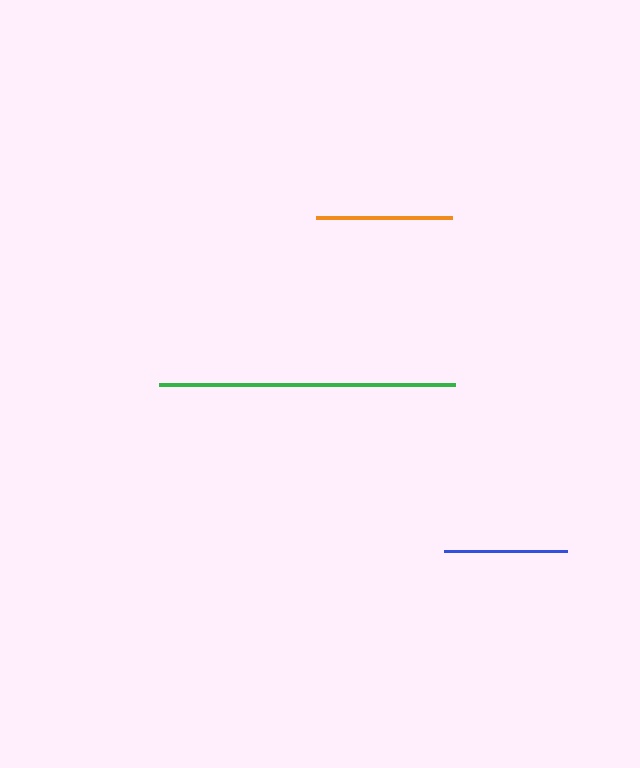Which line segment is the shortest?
The blue line is the shortest at approximately 123 pixels.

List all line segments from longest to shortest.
From longest to shortest: green, orange, blue.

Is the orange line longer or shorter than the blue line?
The orange line is longer than the blue line.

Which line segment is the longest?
The green line is the longest at approximately 296 pixels.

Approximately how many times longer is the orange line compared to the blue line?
The orange line is approximately 1.1 times the length of the blue line.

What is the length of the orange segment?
The orange segment is approximately 135 pixels long.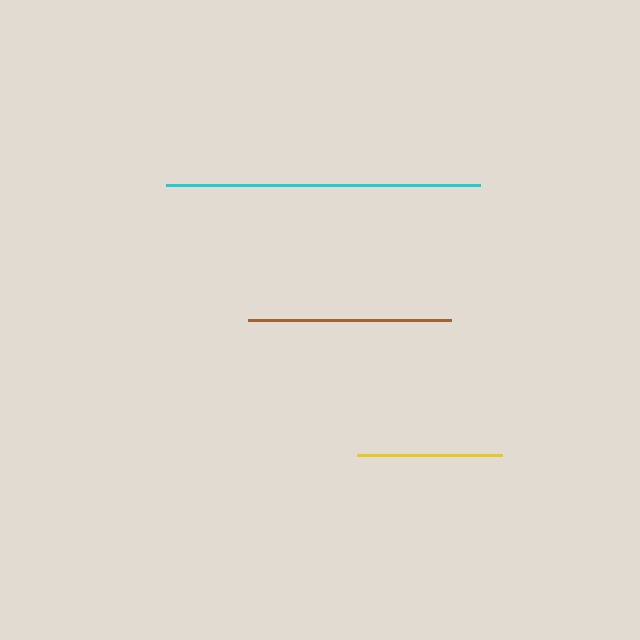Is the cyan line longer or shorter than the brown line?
The cyan line is longer than the brown line.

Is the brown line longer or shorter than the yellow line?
The brown line is longer than the yellow line.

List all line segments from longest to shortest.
From longest to shortest: cyan, brown, yellow.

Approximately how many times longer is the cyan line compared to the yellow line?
The cyan line is approximately 2.2 times the length of the yellow line.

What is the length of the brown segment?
The brown segment is approximately 203 pixels long.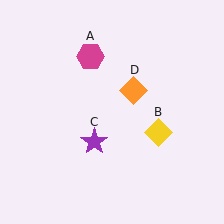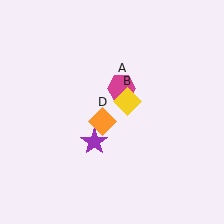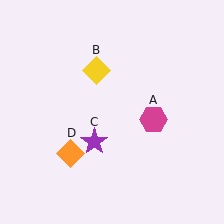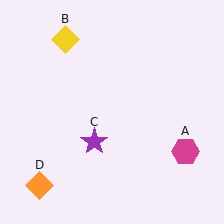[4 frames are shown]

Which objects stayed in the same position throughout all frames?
Purple star (object C) remained stationary.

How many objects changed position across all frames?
3 objects changed position: magenta hexagon (object A), yellow diamond (object B), orange diamond (object D).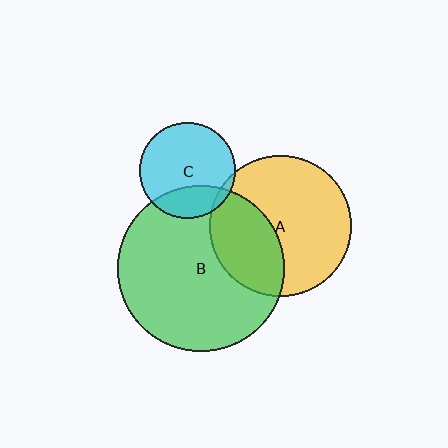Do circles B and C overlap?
Yes.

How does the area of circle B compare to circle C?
Approximately 3.0 times.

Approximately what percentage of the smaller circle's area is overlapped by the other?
Approximately 25%.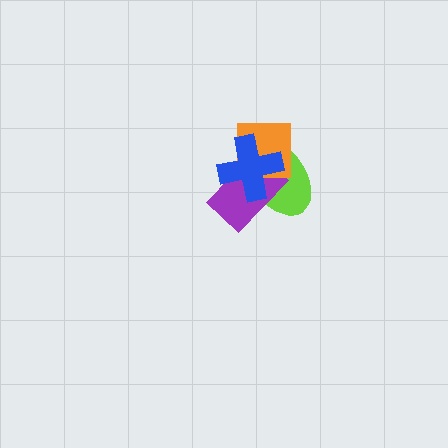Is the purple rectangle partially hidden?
Yes, it is partially covered by another shape.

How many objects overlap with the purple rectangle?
3 objects overlap with the purple rectangle.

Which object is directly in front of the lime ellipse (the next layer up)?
The purple rectangle is directly in front of the lime ellipse.